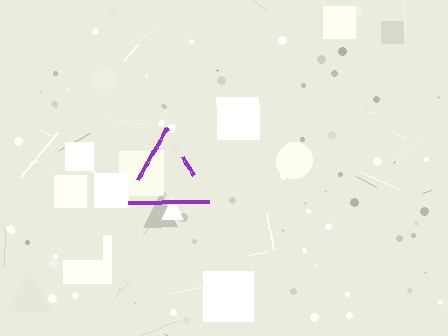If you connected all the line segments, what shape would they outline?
They would outline a triangle.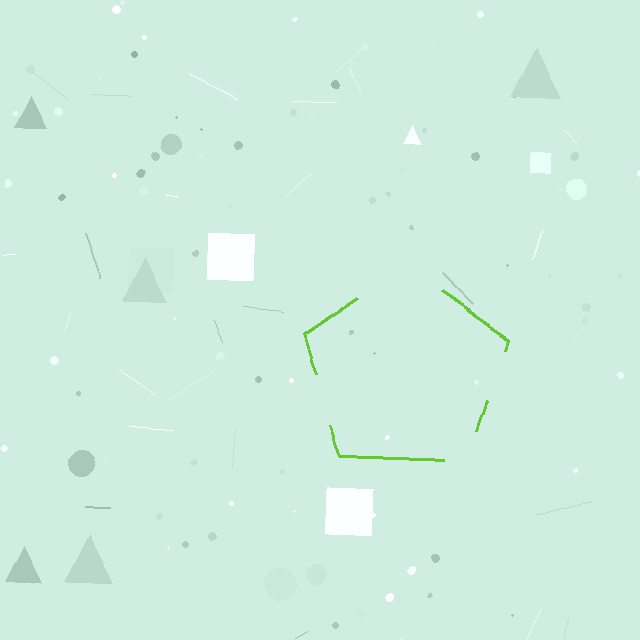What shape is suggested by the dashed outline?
The dashed outline suggests a pentagon.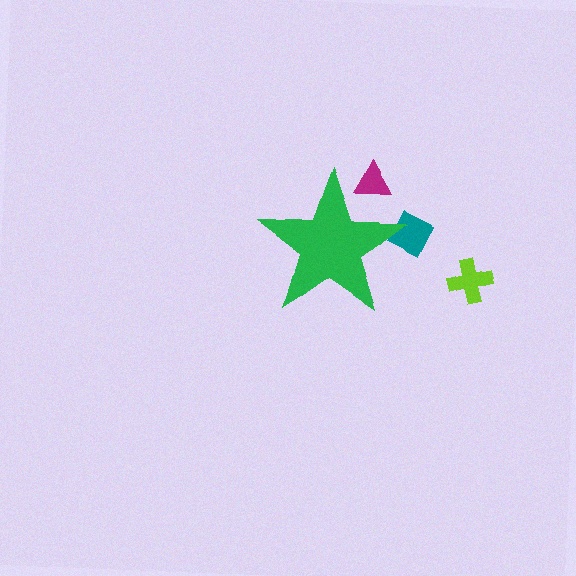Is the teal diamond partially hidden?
Yes, the teal diamond is partially hidden behind the green star.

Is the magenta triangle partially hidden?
Yes, the magenta triangle is partially hidden behind the green star.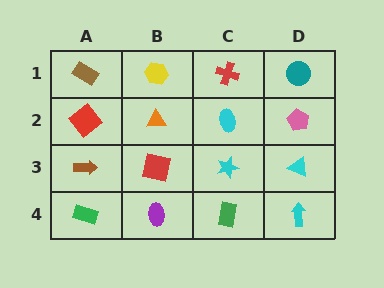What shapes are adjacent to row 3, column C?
A cyan ellipse (row 2, column C), a green rectangle (row 4, column C), a red square (row 3, column B), a cyan triangle (row 3, column D).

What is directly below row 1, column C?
A cyan ellipse.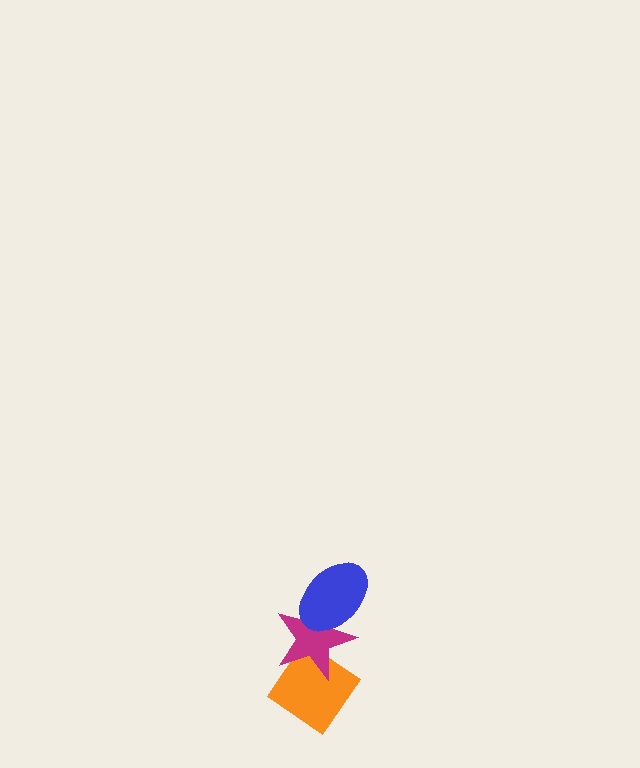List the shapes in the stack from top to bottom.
From top to bottom: the blue ellipse, the magenta star, the orange diamond.